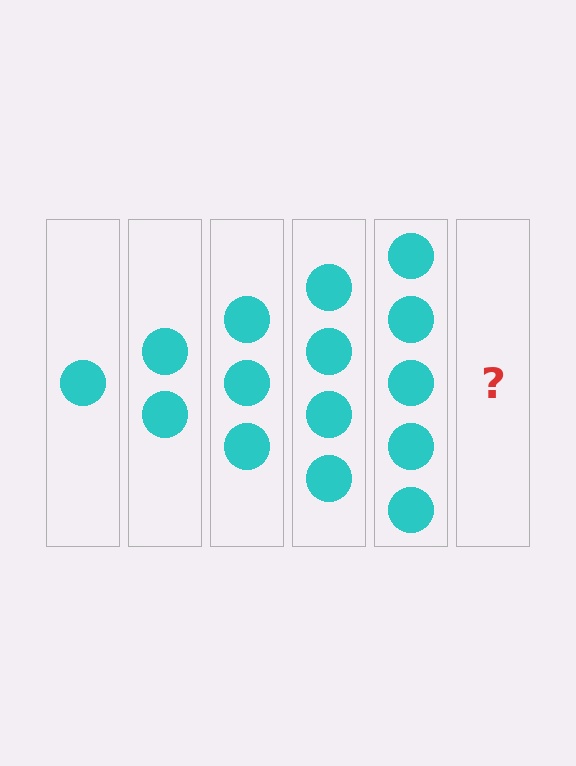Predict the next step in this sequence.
The next step is 6 circles.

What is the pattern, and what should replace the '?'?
The pattern is that each step adds one more circle. The '?' should be 6 circles.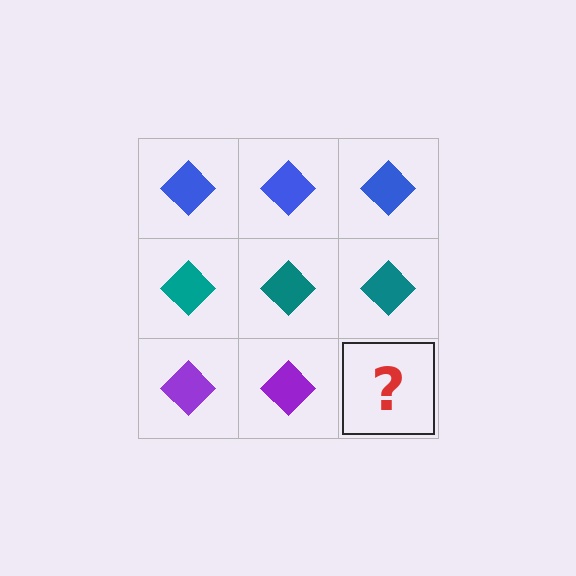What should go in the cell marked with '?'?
The missing cell should contain a purple diamond.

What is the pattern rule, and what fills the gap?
The rule is that each row has a consistent color. The gap should be filled with a purple diamond.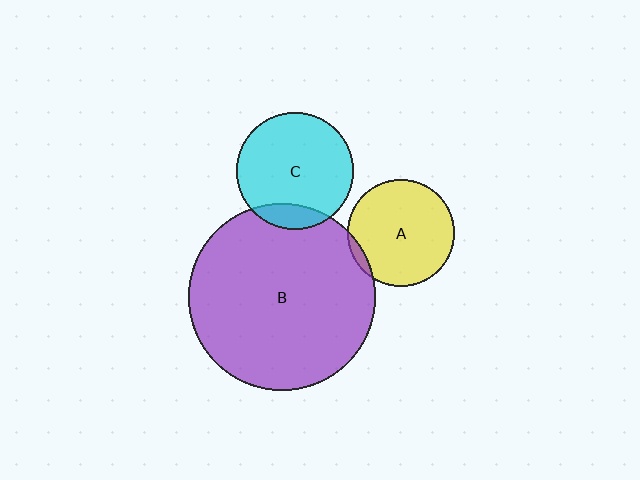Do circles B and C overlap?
Yes.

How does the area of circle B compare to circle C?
Approximately 2.6 times.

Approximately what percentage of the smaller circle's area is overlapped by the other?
Approximately 15%.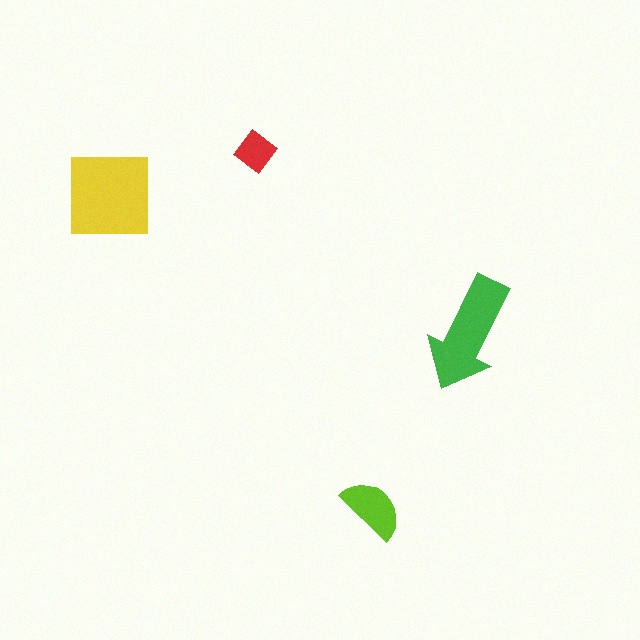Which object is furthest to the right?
The green arrow is rightmost.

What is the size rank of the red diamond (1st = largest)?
4th.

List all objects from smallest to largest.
The red diamond, the lime semicircle, the green arrow, the yellow square.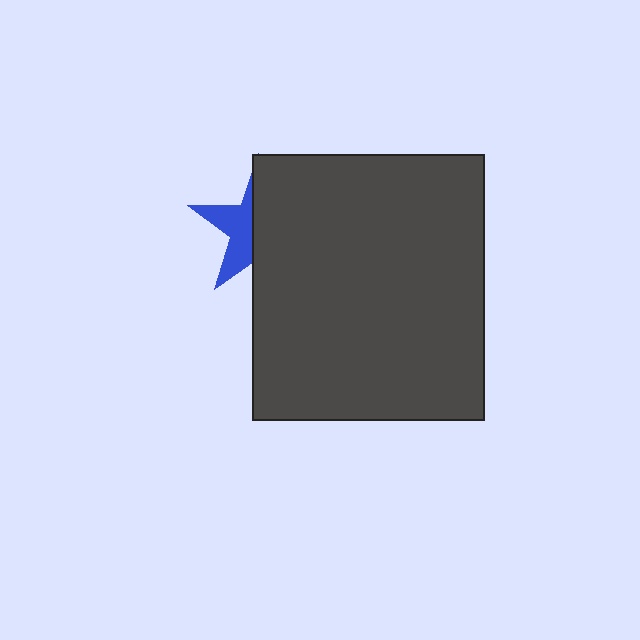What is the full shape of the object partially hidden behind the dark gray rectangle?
The partially hidden object is a blue star.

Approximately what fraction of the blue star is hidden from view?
Roughly 61% of the blue star is hidden behind the dark gray rectangle.